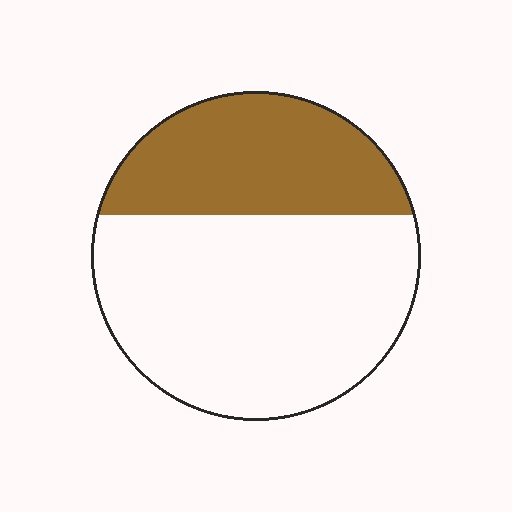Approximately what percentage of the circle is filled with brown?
Approximately 35%.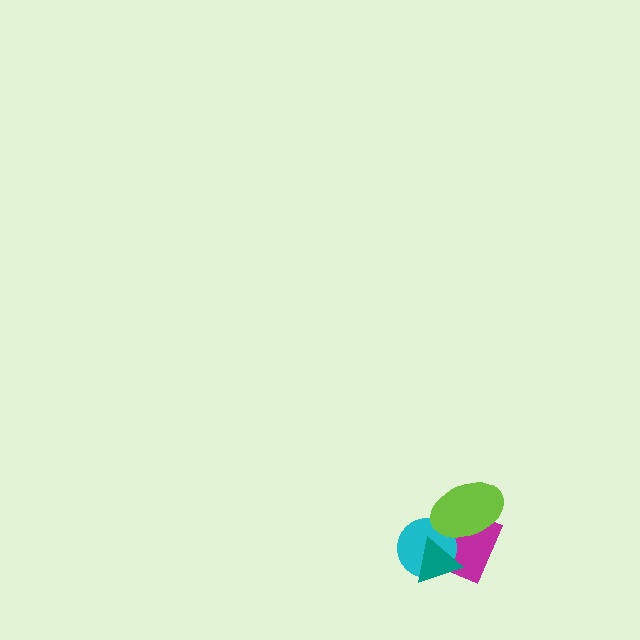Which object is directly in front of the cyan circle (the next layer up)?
The teal triangle is directly in front of the cyan circle.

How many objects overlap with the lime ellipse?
2 objects overlap with the lime ellipse.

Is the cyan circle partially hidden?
Yes, it is partially covered by another shape.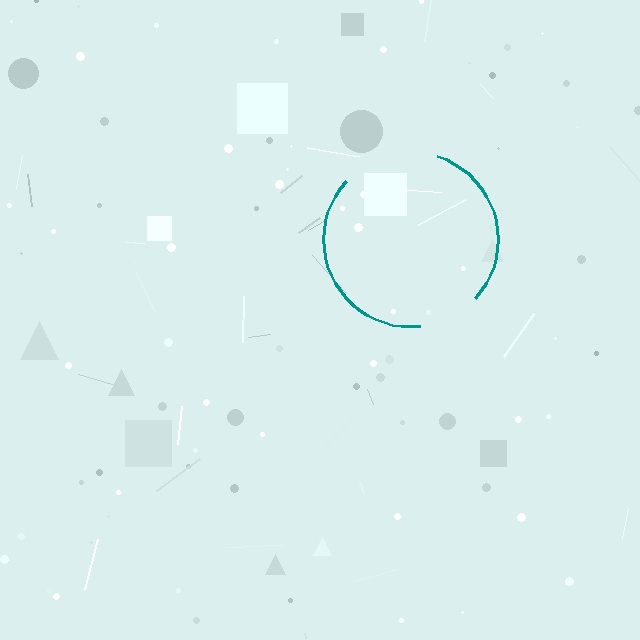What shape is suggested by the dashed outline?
The dashed outline suggests a circle.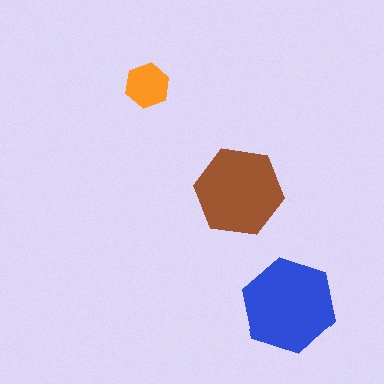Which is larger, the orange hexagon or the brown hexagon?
The brown one.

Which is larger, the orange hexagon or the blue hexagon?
The blue one.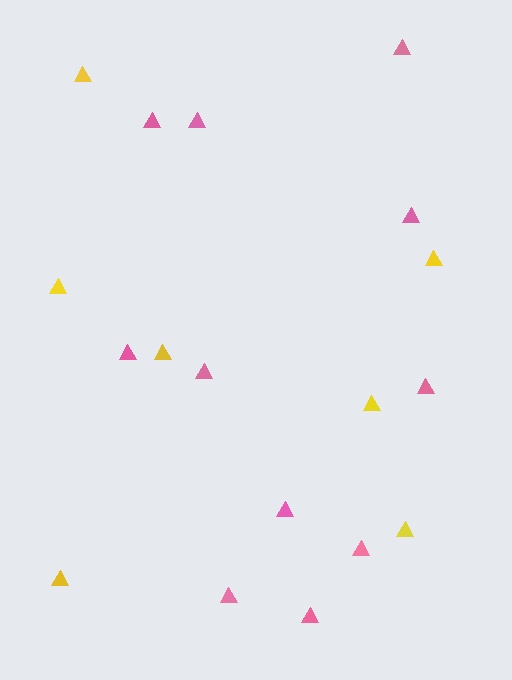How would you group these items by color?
There are 2 groups: one group of yellow triangles (7) and one group of pink triangles (11).